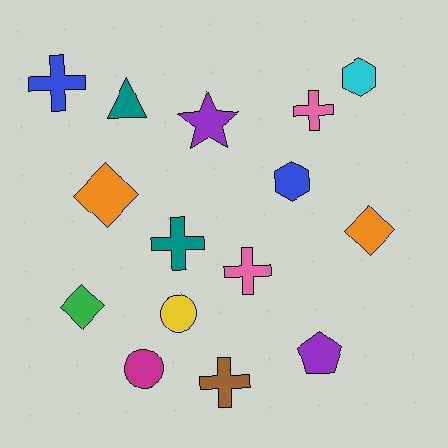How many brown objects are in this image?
There is 1 brown object.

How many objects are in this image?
There are 15 objects.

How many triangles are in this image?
There is 1 triangle.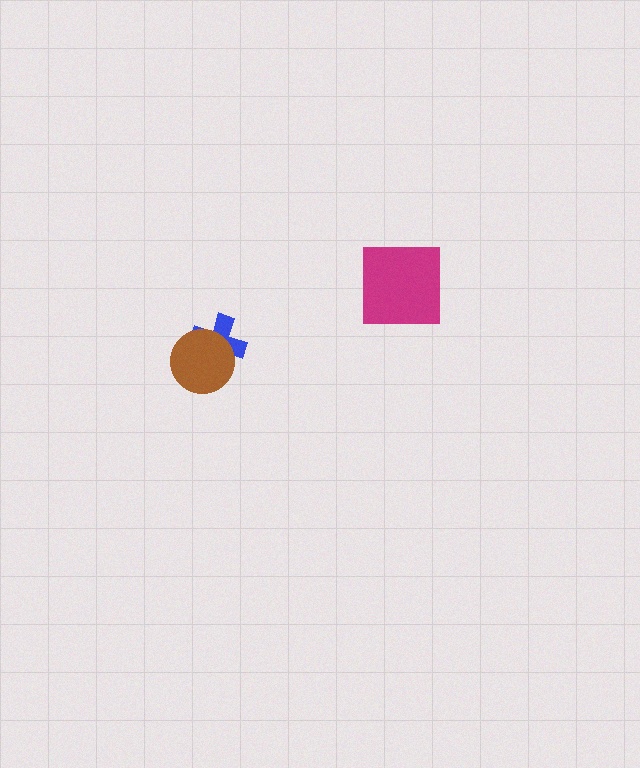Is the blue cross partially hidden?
Yes, it is partially covered by another shape.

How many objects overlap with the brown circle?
1 object overlaps with the brown circle.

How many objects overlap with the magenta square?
0 objects overlap with the magenta square.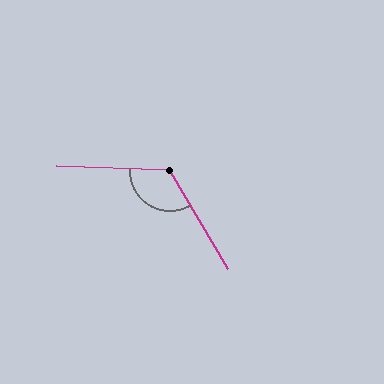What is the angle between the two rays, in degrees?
Approximately 123 degrees.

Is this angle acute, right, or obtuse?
It is obtuse.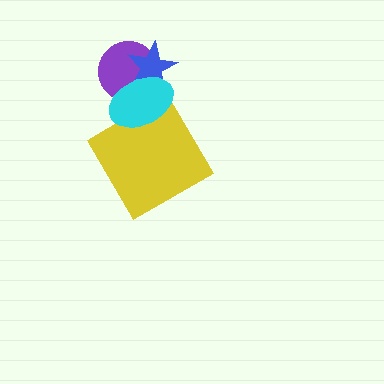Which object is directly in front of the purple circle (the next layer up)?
The blue star is directly in front of the purple circle.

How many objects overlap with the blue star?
2 objects overlap with the blue star.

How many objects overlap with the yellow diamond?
1 object overlaps with the yellow diamond.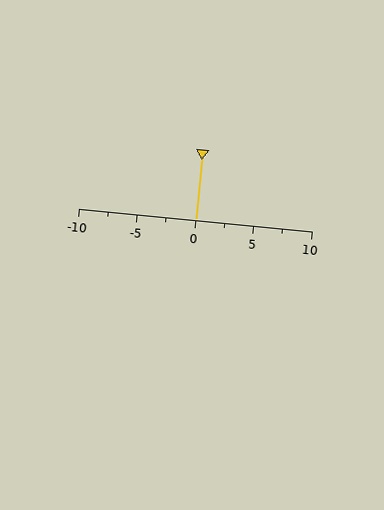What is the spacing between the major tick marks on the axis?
The major ticks are spaced 5 apart.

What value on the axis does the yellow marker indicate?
The marker indicates approximately 0.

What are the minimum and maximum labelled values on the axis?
The axis runs from -10 to 10.